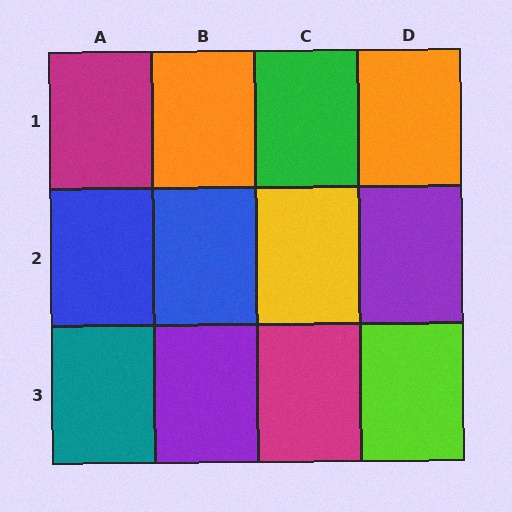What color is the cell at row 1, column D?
Orange.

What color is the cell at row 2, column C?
Yellow.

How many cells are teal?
1 cell is teal.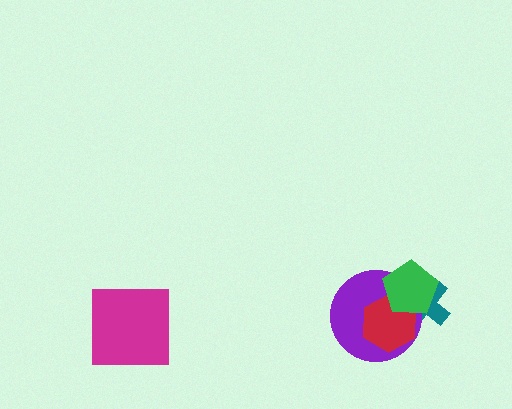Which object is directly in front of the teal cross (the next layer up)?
The purple circle is directly in front of the teal cross.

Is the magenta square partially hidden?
No, no other shape covers it.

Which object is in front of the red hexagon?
The green pentagon is in front of the red hexagon.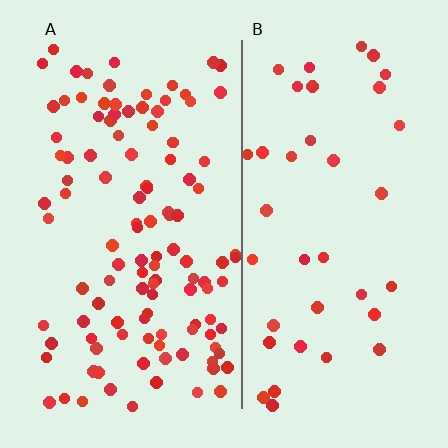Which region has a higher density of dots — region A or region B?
A (the left).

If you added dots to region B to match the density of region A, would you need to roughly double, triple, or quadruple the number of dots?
Approximately triple.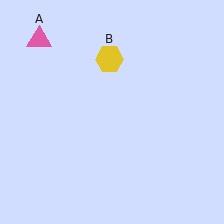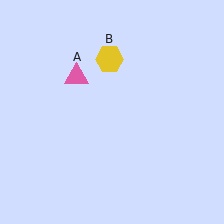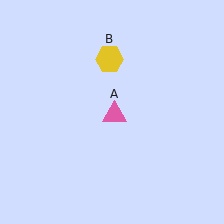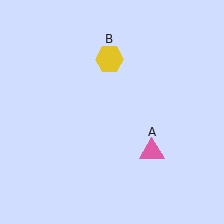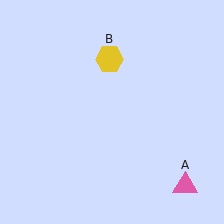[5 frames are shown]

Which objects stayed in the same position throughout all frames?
Yellow hexagon (object B) remained stationary.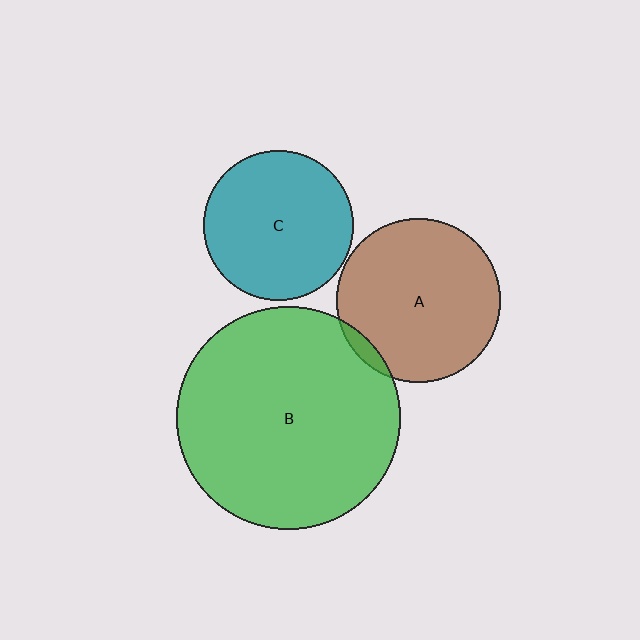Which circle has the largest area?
Circle B (green).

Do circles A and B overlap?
Yes.